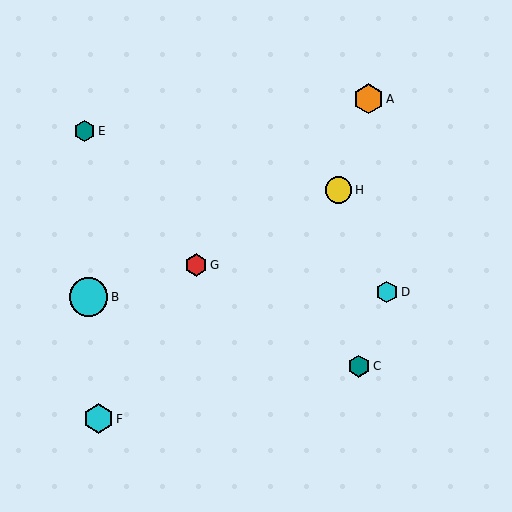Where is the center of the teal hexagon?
The center of the teal hexagon is at (84, 131).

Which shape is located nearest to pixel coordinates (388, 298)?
The cyan hexagon (labeled D) at (387, 292) is nearest to that location.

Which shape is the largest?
The cyan circle (labeled B) is the largest.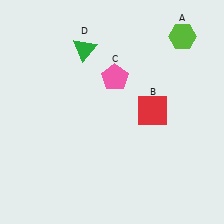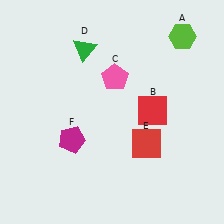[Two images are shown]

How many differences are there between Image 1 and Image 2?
There are 2 differences between the two images.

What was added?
A red square (E), a magenta pentagon (F) were added in Image 2.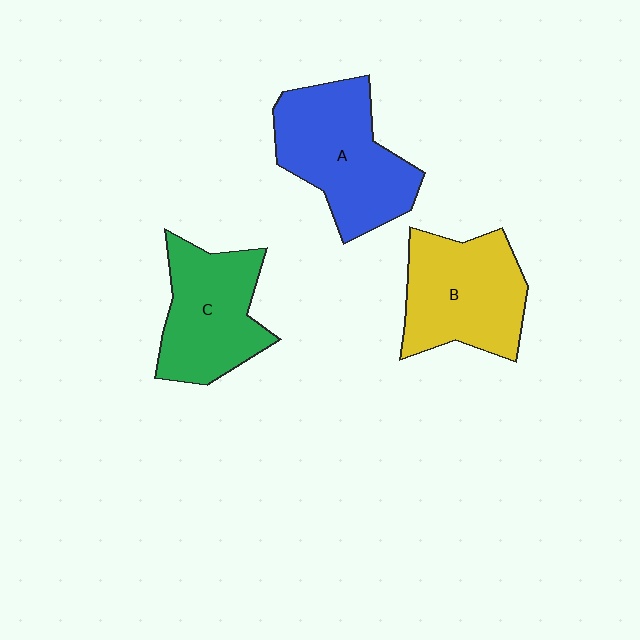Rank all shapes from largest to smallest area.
From largest to smallest: A (blue), B (yellow), C (green).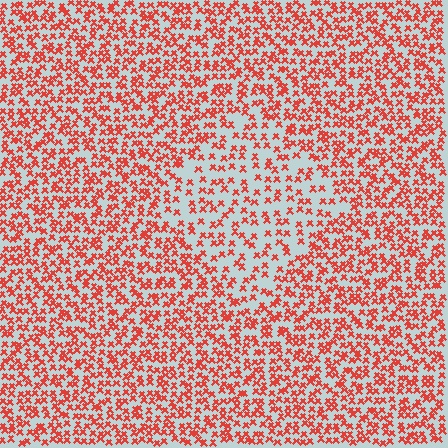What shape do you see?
I see a diamond.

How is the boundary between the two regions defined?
The boundary is defined by a change in element density (approximately 1.8x ratio). All elements are the same color, size, and shape.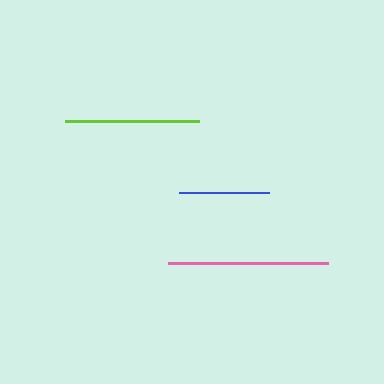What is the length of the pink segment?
The pink segment is approximately 160 pixels long.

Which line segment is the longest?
The pink line is the longest at approximately 160 pixels.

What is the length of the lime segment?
The lime segment is approximately 135 pixels long.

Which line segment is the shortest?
The blue line is the shortest at approximately 90 pixels.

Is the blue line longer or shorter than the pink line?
The pink line is longer than the blue line.